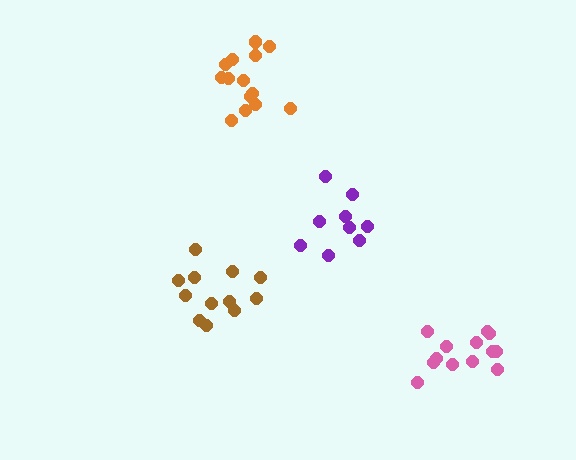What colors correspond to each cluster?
The clusters are colored: purple, pink, brown, orange.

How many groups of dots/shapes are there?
There are 4 groups.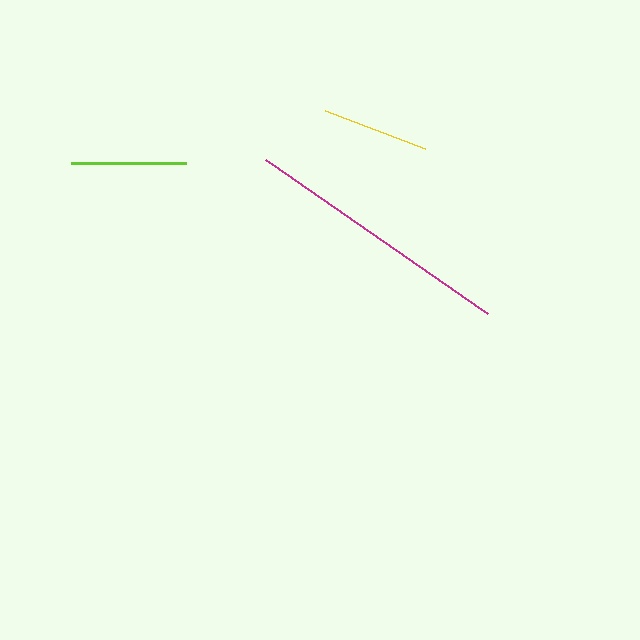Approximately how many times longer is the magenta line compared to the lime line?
The magenta line is approximately 2.4 times the length of the lime line.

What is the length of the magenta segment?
The magenta segment is approximately 270 pixels long.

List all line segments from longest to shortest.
From longest to shortest: magenta, lime, yellow.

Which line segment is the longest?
The magenta line is the longest at approximately 270 pixels.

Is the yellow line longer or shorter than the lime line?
The lime line is longer than the yellow line.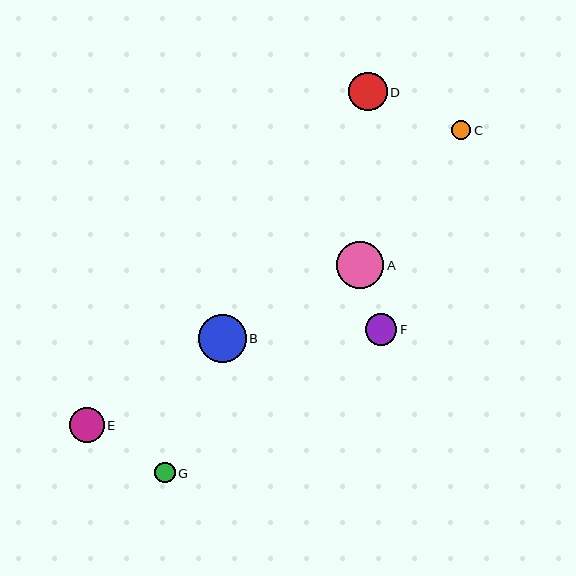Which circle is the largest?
Circle B is the largest with a size of approximately 47 pixels.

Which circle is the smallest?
Circle C is the smallest with a size of approximately 19 pixels.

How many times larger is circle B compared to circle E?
Circle B is approximately 1.4 times the size of circle E.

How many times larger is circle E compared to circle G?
Circle E is approximately 1.7 times the size of circle G.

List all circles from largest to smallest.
From largest to smallest: B, A, D, E, F, G, C.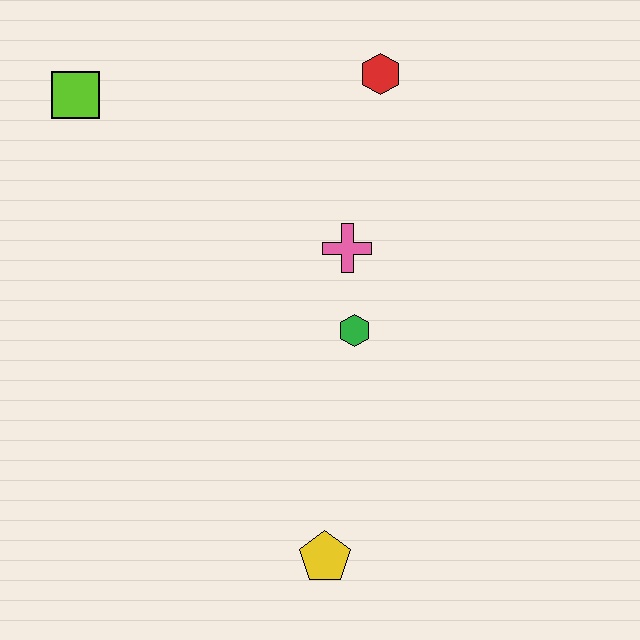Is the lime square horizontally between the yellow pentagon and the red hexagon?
No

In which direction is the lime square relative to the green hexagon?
The lime square is to the left of the green hexagon.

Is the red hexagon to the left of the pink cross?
No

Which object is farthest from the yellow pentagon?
The lime square is farthest from the yellow pentagon.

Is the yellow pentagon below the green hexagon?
Yes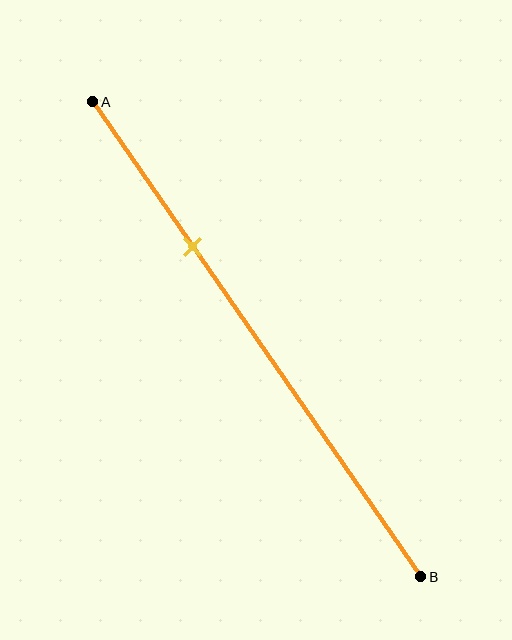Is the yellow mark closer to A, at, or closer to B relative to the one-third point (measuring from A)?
The yellow mark is approximately at the one-third point of segment AB.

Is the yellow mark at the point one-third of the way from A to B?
Yes, the mark is approximately at the one-third point.